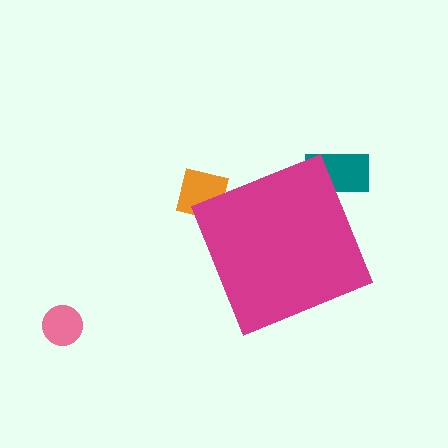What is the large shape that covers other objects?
A magenta diamond.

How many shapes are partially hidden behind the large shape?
2 shapes are partially hidden.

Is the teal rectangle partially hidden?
Yes, the teal rectangle is partially hidden behind the magenta diamond.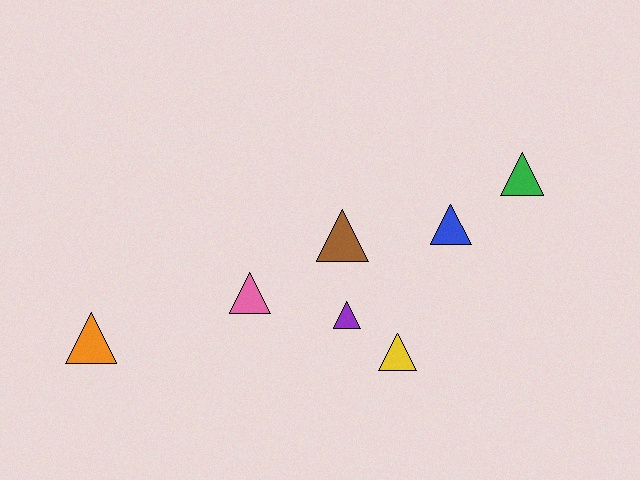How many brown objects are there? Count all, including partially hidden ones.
There is 1 brown object.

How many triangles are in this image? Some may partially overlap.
There are 7 triangles.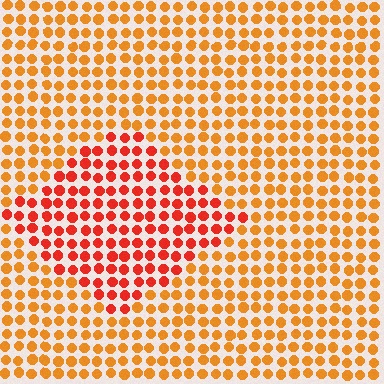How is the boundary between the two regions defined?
The boundary is defined purely by a slight shift in hue (about 30 degrees). Spacing, size, and orientation are identical on both sides.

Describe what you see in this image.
The image is filled with small orange elements in a uniform arrangement. A diamond-shaped region is visible where the elements are tinted to a slightly different hue, forming a subtle color boundary.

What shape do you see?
I see a diamond.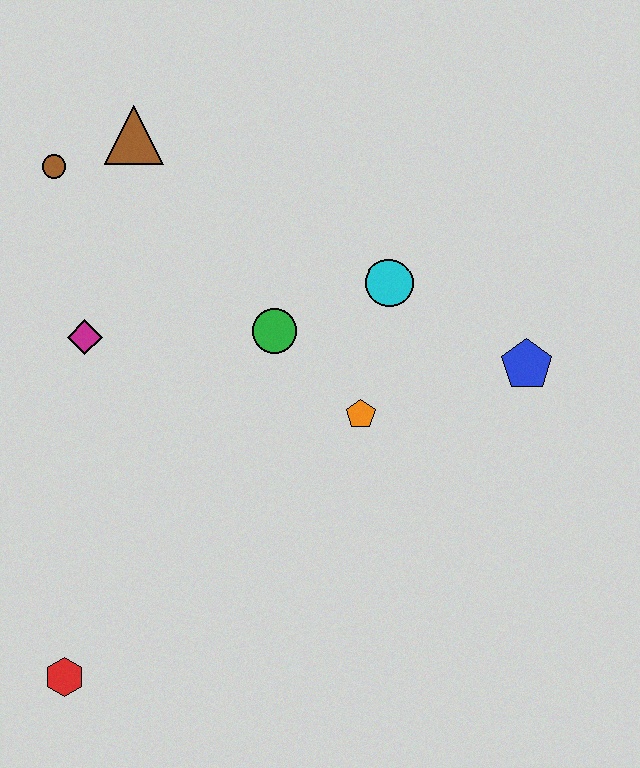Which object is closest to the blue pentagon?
The cyan circle is closest to the blue pentagon.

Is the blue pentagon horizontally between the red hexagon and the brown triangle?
No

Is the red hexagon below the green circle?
Yes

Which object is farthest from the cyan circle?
The red hexagon is farthest from the cyan circle.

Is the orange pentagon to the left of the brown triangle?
No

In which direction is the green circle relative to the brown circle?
The green circle is to the right of the brown circle.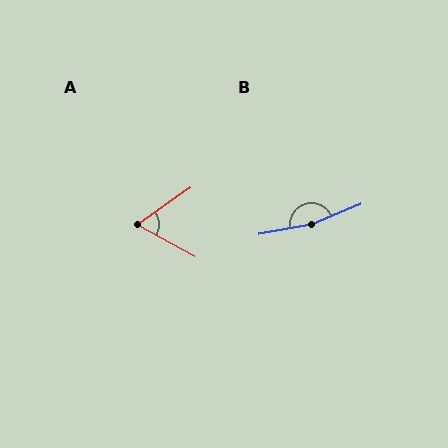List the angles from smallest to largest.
A (64°), B (168°).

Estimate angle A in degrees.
Approximately 64 degrees.